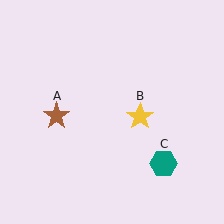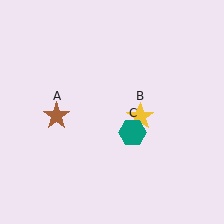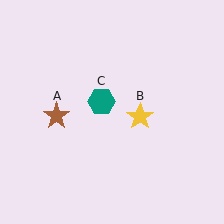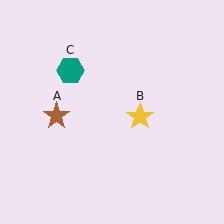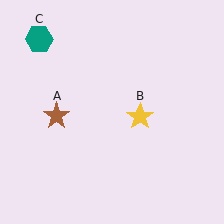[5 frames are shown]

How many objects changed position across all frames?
1 object changed position: teal hexagon (object C).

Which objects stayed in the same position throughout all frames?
Brown star (object A) and yellow star (object B) remained stationary.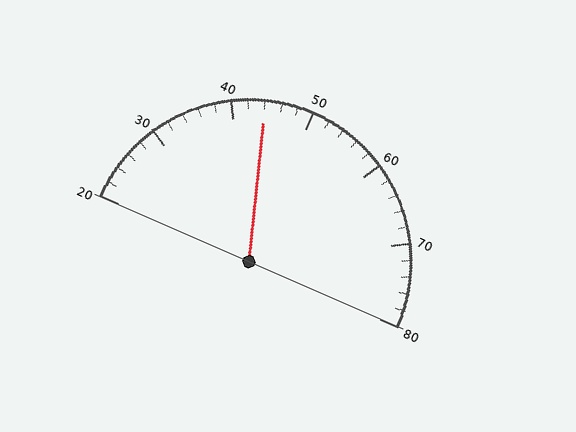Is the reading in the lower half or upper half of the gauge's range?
The reading is in the lower half of the range (20 to 80).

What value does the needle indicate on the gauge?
The needle indicates approximately 44.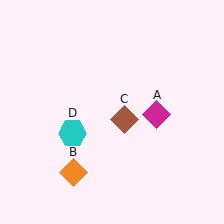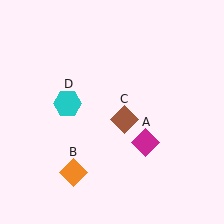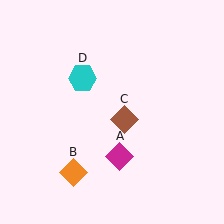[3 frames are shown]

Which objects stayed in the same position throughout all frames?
Orange diamond (object B) and brown diamond (object C) remained stationary.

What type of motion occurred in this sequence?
The magenta diamond (object A), cyan hexagon (object D) rotated clockwise around the center of the scene.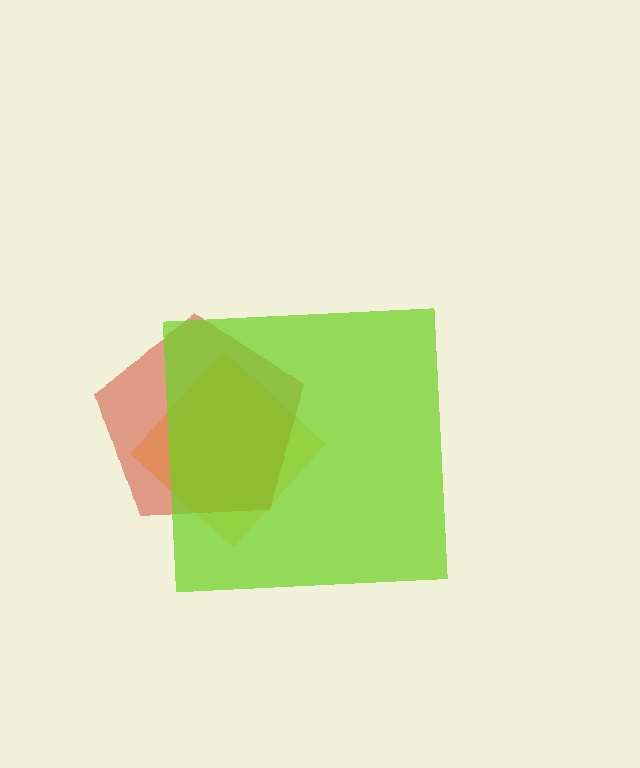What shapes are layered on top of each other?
The layered shapes are: a yellow diamond, a red pentagon, a lime square.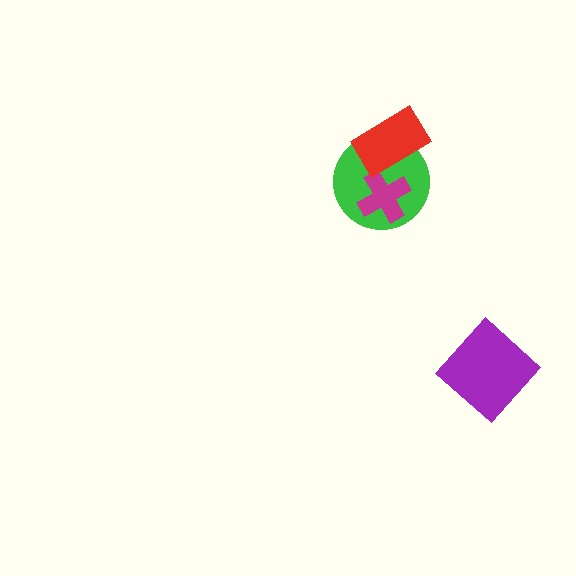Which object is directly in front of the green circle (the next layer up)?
The magenta cross is directly in front of the green circle.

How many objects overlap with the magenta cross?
2 objects overlap with the magenta cross.